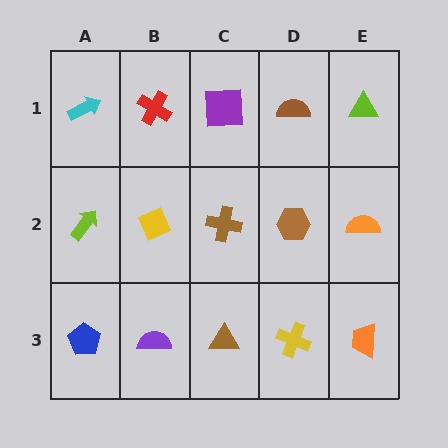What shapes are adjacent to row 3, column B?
A yellow diamond (row 2, column B), a blue pentagon (row 3, column A), a brown triangle (row 3, column C).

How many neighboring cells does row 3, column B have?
3.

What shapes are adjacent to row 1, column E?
An orange semicircle (row 2, column E), a brown semicircle (row 1, column D).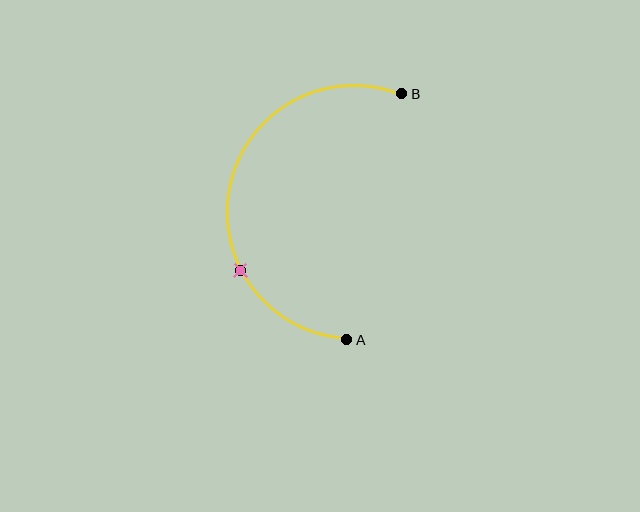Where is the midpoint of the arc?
The arc midpoint is the point on the curve farthest from the straight line joining A and B. It sits to the left of that line.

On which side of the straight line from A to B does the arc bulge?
The arc bulges to the left of the straight line connecting A and B.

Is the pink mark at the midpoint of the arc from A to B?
No. The pink mark lies on the arc but is closer to endpoint A. The arc midpoint would be at the point on the curve equidistant along the arc from both A and B.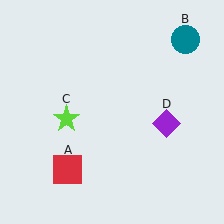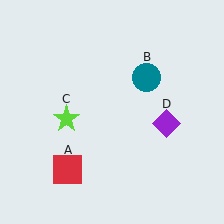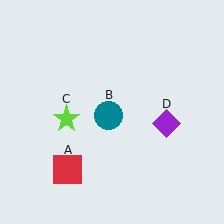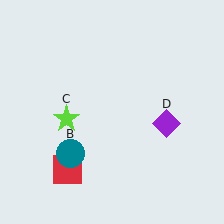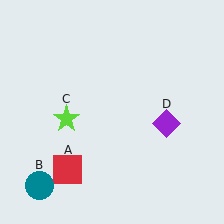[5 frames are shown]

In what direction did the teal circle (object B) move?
The teal circle (object B) moved down and to the left.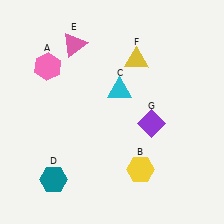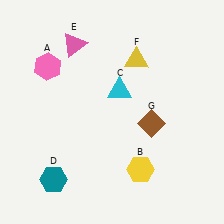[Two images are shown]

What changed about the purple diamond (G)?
In Image 1, G is purple. In Image 2, it changed to brown.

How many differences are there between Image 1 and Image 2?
There is 1 difference between the two images.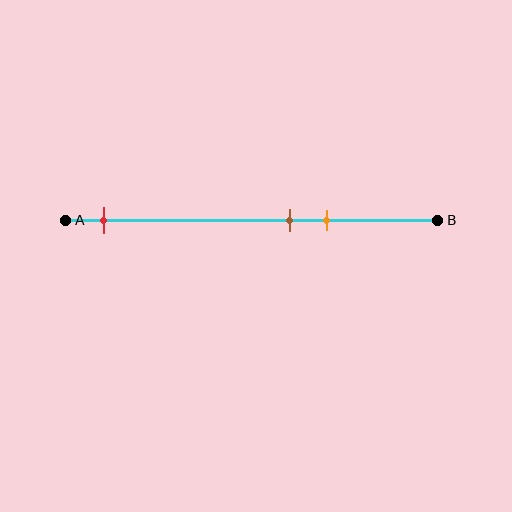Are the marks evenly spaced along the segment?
No, the marks are not evenly spaced.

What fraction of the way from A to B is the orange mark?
The orange mark is approximately 70% (0.7) of the way from A to B.